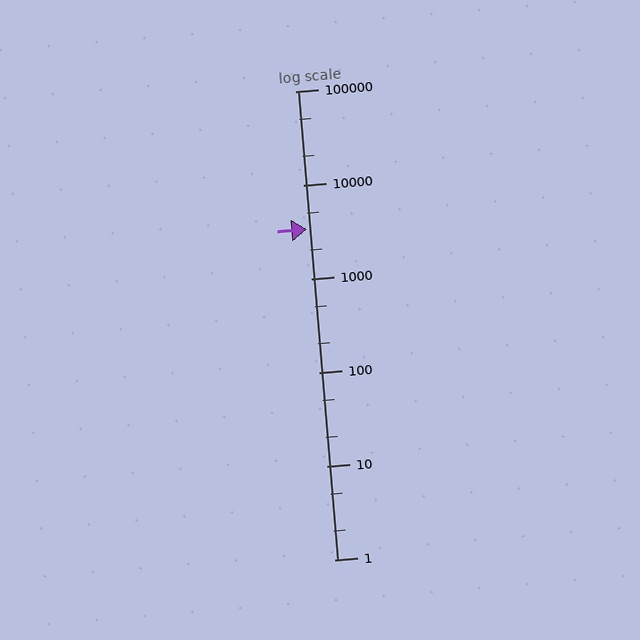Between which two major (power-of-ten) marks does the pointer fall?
The pointer is between 1000 and 10000.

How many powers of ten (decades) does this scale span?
The scale spans 5 decades, from 1 to 100000.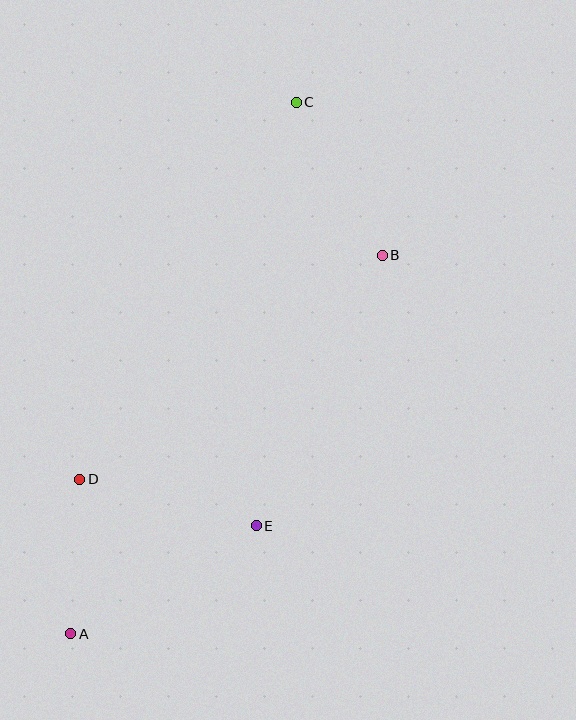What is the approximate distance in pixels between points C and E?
The distance between C and E is approximately 426 pixels.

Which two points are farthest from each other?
Points A and C are farthest from each other.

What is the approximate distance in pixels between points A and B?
The distance between A and B is approximately 490 pixels.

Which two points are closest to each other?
Points A and D are closest to each other.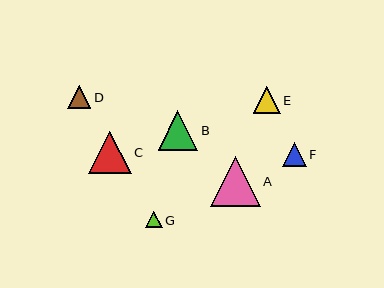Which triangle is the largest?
Triangle A is the largest with a size of approximately 49 pixels.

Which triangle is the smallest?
Triangle G is the smallest with a size of approximately 16 pixels.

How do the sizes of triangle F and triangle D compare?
Triangle F and triangle D are approximately the same size.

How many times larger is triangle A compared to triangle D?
Triangle A is approximately 2.2 times the size of triangle D.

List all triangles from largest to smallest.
From largest to smallest: A, C, B, E, F, D, G.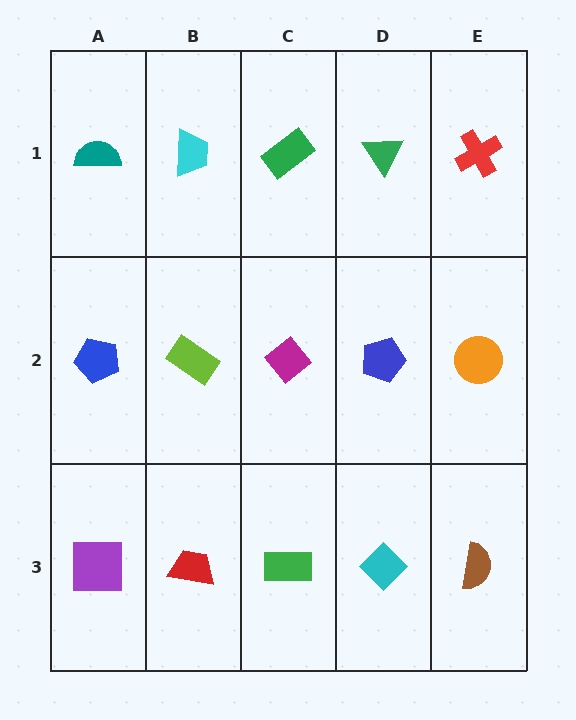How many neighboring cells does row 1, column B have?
3.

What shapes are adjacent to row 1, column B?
A lime rectangle (row 2, column B), a teal semicircle (row 1, column A), a green rectangle (row 1, column C).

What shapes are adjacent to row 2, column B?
A cyan trapezoid (row 1, column B), a red trapezoid (row 3, column B), a blue pentagon (row 2, column A), a magenta diamond (row 2, column C).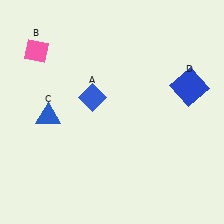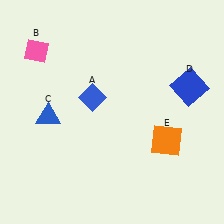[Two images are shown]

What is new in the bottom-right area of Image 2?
An orange square (E) was added in the bottom-right area of Image 2.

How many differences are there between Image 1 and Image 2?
There is 1 difference between the two images.